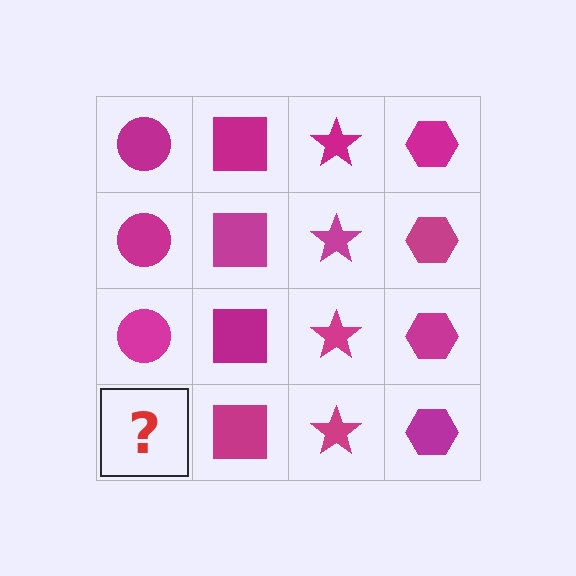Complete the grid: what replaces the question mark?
The question mark should be replaced with a magenta circle.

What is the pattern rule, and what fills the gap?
The rule is that each column has a consistent shape. The gap should be filled with a magenta circle.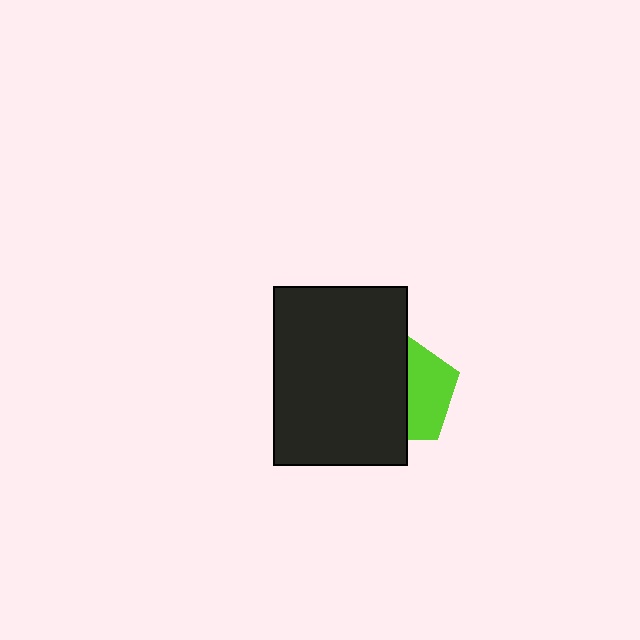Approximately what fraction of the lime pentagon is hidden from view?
Roughly 57% of the lime pentagon is hidden behind the black rectangle.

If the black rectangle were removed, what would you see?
You would see the complete lime pentagon.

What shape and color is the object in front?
The object in front is a black rectangle.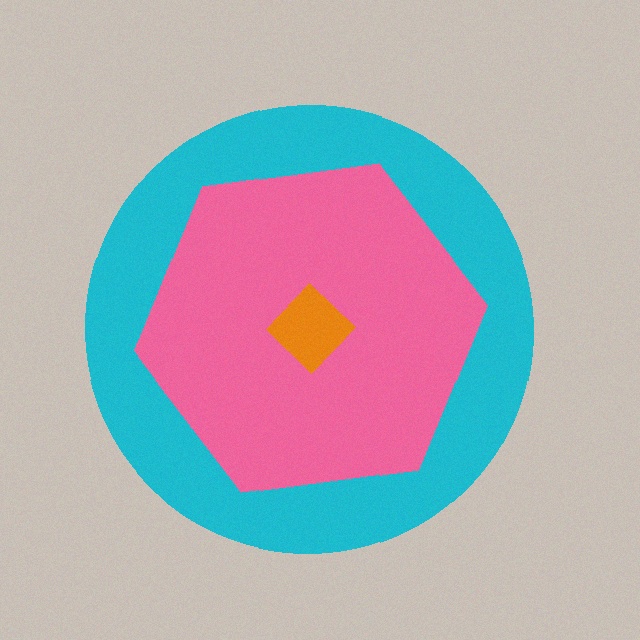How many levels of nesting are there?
3.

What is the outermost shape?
The cyan circle.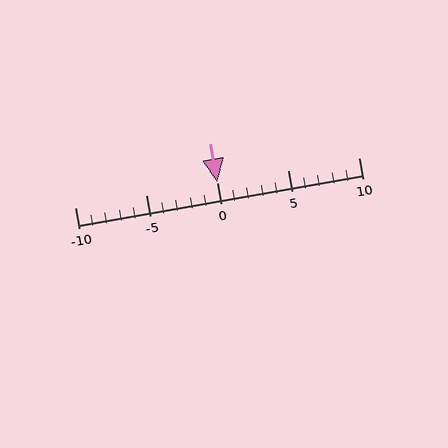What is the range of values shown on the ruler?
The ruler shows values from -10 to 10.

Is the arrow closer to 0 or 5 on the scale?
The arrow is closer to 0.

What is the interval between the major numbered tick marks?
The major tick marks are spaced 5 units apart.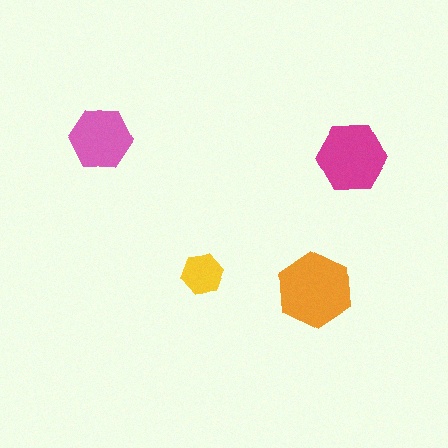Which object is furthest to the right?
The magenta hexagon is rightmost.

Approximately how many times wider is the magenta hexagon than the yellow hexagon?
About 1.5 times wider.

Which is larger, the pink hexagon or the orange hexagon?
The orange one.